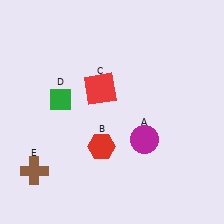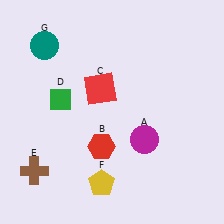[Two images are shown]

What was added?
A yellow pentagon (F), a teal circle (G) were added in Image 2.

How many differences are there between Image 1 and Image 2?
There are 2 differences between the two images.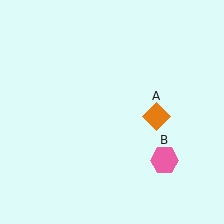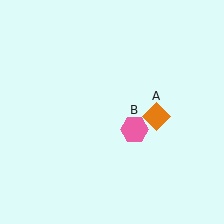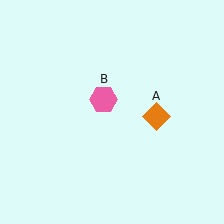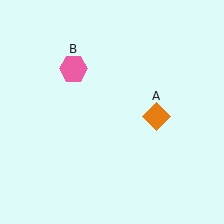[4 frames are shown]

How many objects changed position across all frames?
1 object changed position: pink hexagon (object B).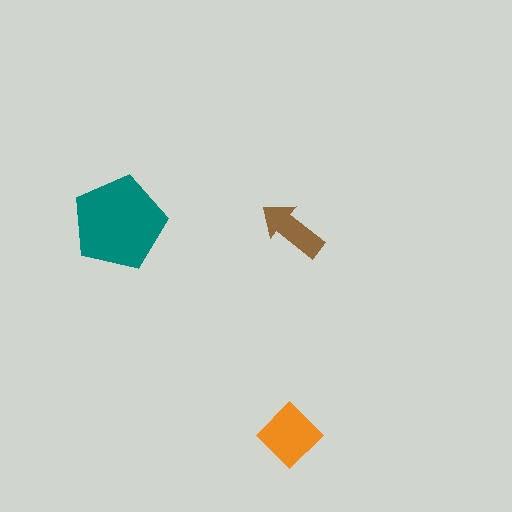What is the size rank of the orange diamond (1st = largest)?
2nd.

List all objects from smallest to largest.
The brown arrow, the orange diamond, the teal pentagon.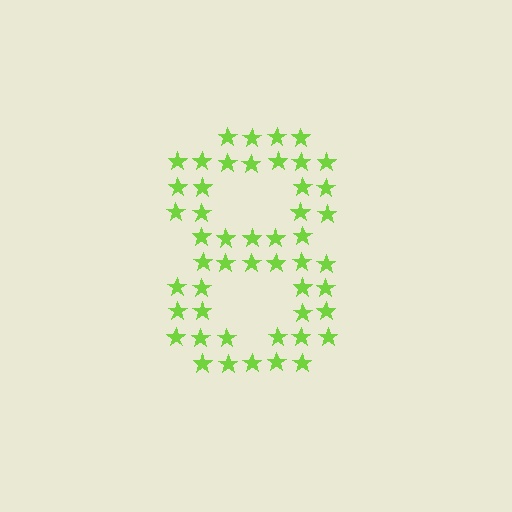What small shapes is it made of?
It is made of small stars.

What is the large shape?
The large shape is the digit 8.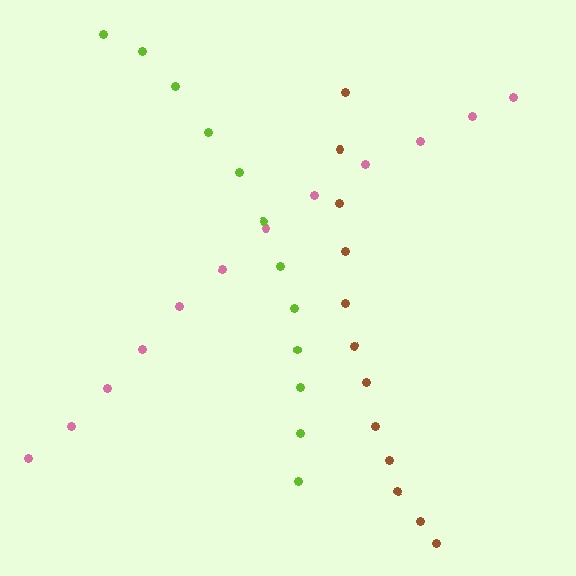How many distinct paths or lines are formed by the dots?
There are 3 distinct paths.